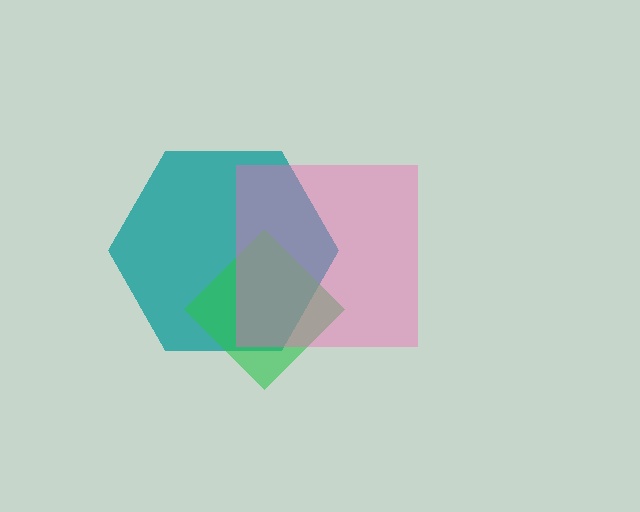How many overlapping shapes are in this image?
There are 3 overlapping shapes in the image.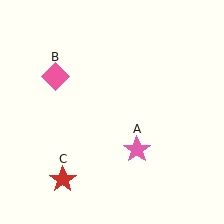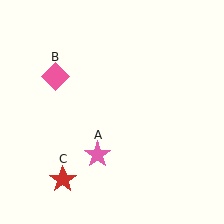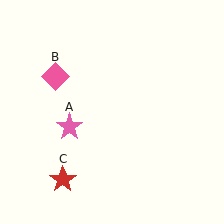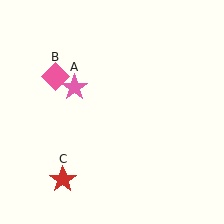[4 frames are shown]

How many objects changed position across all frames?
1 object changed position: pink star (object A).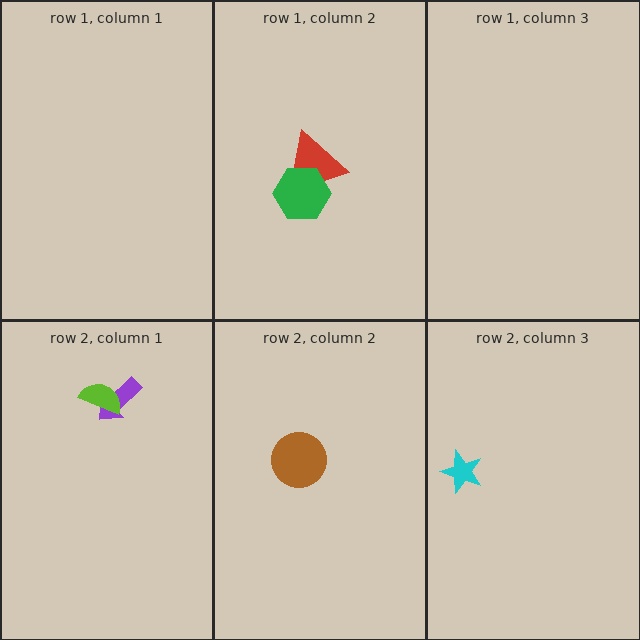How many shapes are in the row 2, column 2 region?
1.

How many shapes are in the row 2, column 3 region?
1.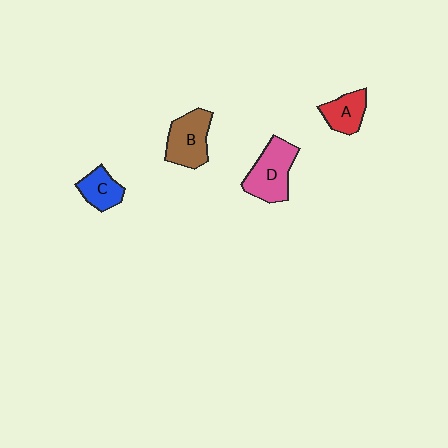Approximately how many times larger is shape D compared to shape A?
Approximately 1.6 times.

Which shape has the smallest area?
Shape C (blue).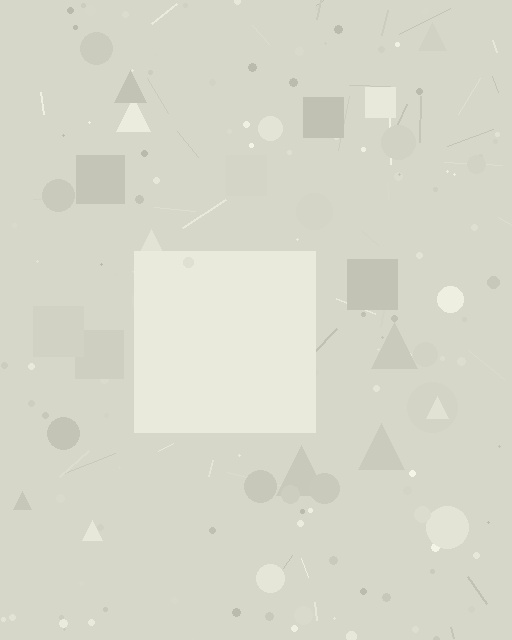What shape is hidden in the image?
A square is hidden in the image.